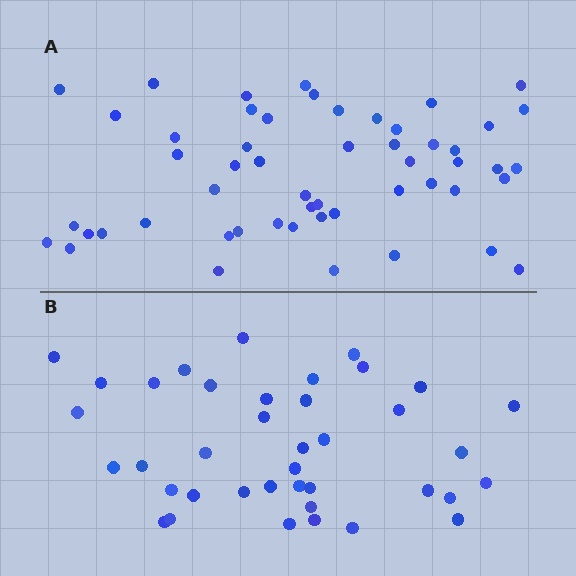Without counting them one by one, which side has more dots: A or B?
Region A (the top region) has more dots.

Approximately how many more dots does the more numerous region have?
Region A has approximately 15 more dots than region B.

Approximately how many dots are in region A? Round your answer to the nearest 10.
About 50 dots. (The exact count is 53, which rounds to 50.)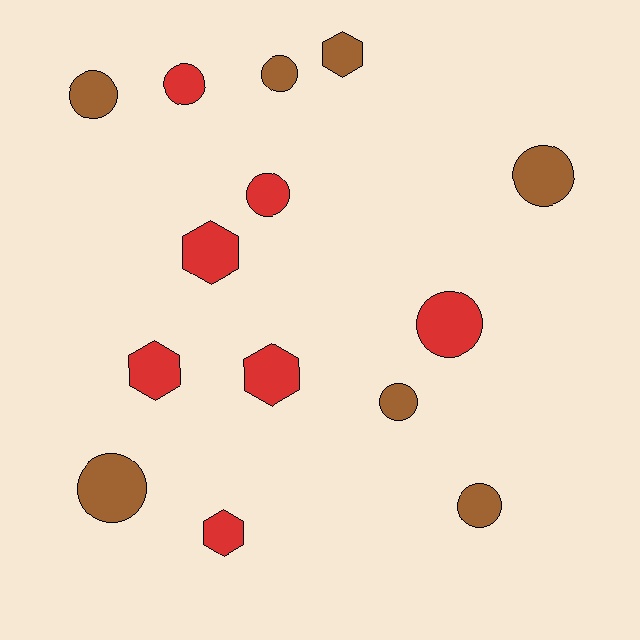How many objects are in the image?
There are 14 objects.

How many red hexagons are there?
There are 4 red hexagons.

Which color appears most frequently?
Brown, with 7 objects.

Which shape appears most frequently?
Circle, with 9 objects.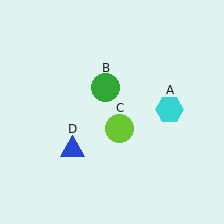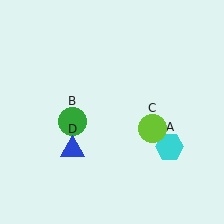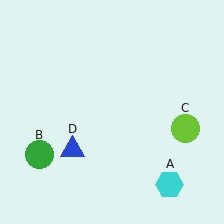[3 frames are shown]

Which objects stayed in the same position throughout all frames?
Blue triangle (object D) remained stationary.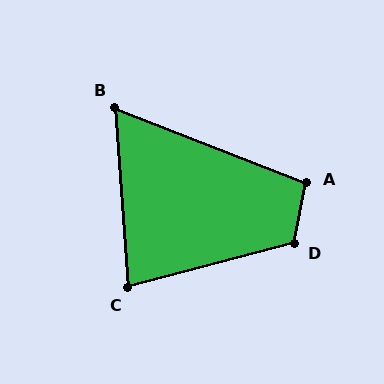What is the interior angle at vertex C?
Approximately 80 degrees (acute).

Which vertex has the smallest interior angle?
B, at approximately 64 degrees.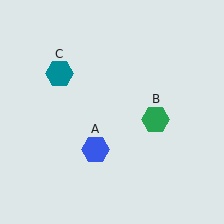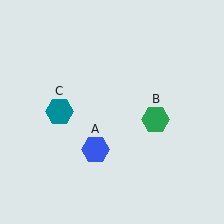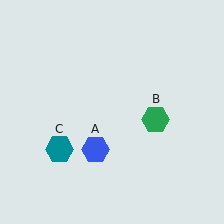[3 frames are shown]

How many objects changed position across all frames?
1 object changed position: teal hexagon (object C).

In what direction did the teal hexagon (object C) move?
The teal hexagon (object C) moved down.